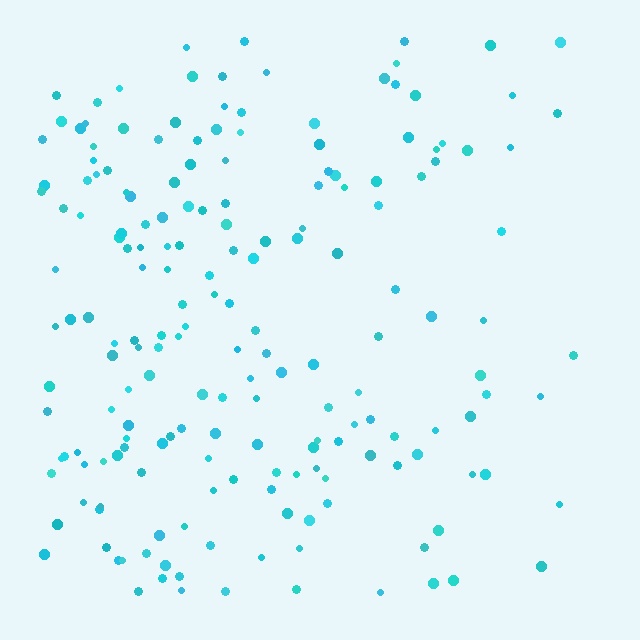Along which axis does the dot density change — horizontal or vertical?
Horizontal.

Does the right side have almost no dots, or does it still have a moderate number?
Still a moderate number, just noticeably fewer than the left.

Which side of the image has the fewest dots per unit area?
The right.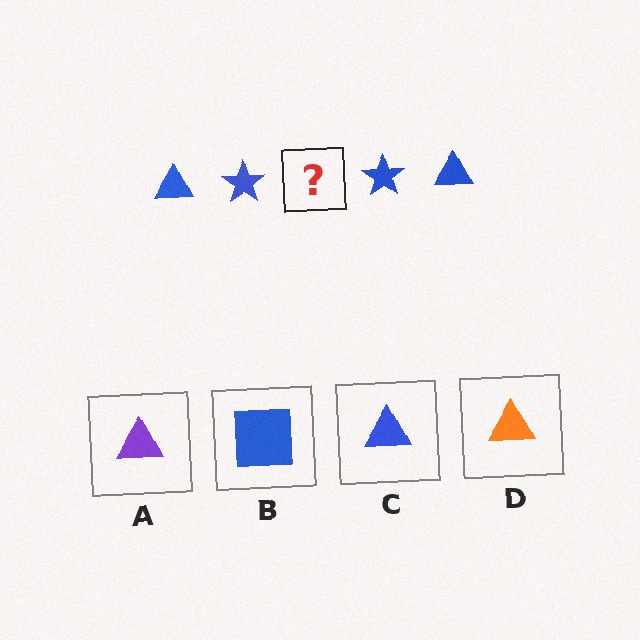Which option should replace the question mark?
Option C.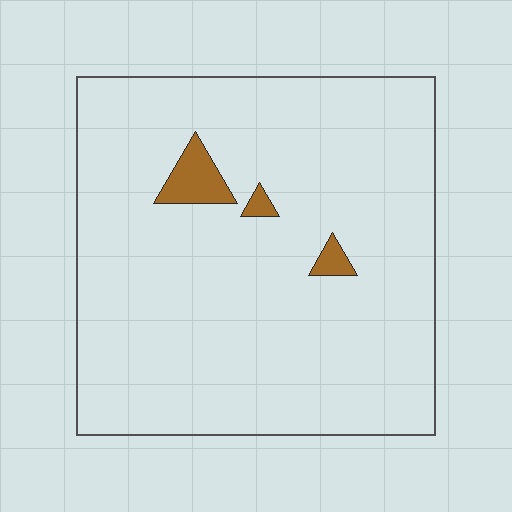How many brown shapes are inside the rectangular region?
3.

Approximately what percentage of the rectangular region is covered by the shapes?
Approximately 5%.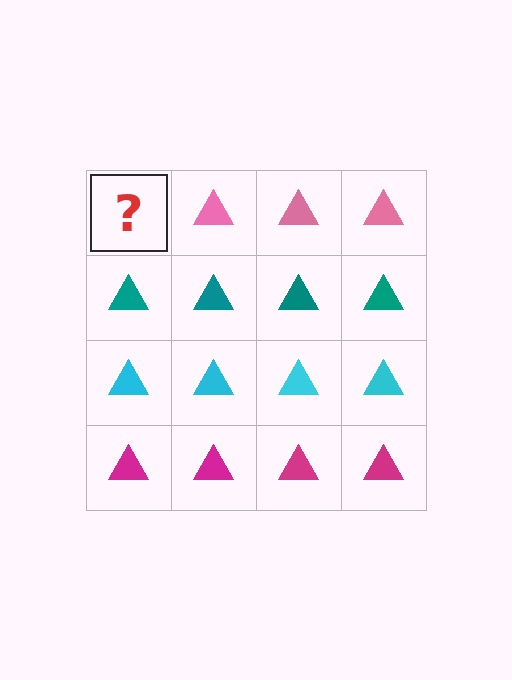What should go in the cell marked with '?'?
The missing cell should contain a pink triangle.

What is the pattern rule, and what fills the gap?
The rule is that each row has a consistent color. The gap should be filled with a pink triangle.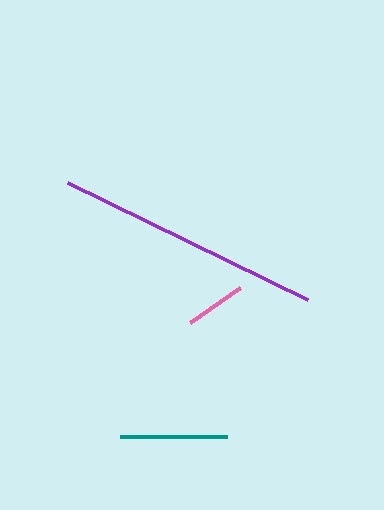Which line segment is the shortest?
The pink line is the shortest at approximately 61 pixels.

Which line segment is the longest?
The purple line is the longest at approximately 267 pixels.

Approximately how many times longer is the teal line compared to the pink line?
The teal line is approximately 1.8 times the length of the pink line.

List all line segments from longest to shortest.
From longest to shortest: purple, teal, pink.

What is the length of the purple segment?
The purple segment is approximately 267 pixels long.